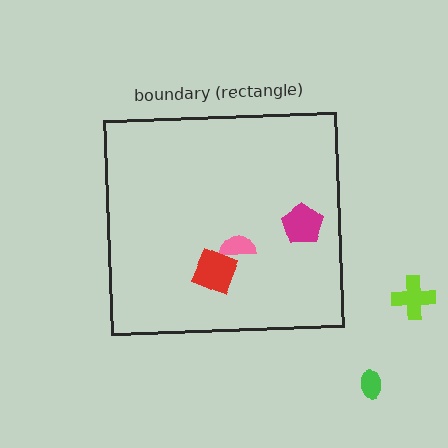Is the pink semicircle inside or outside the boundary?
Inside.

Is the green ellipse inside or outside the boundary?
Outside.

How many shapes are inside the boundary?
3 inside, 2 outside.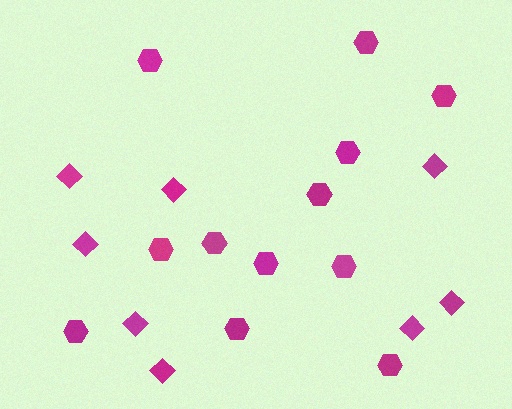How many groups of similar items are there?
There are 2 groups: one group of diamonds (8) and one group of hexagons (12).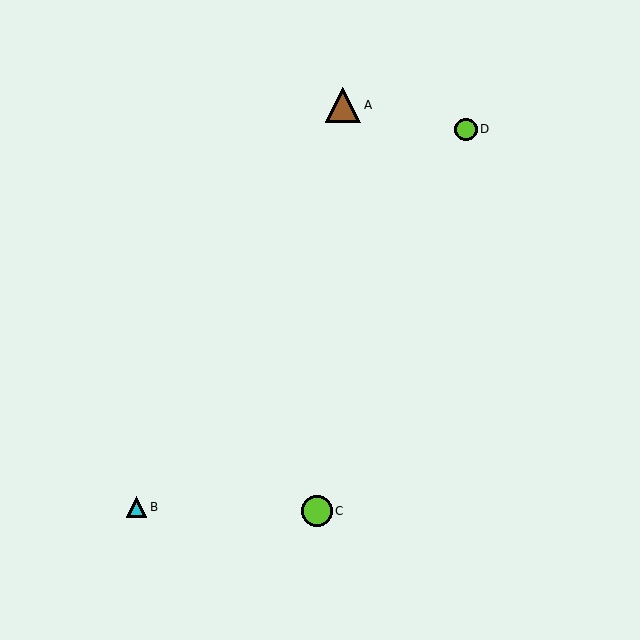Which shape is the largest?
The brown triangle (labeled A) is the largest.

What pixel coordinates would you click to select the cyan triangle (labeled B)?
Click at (136, 507) to select the cyan triangle B.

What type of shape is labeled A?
Shape A is a brown triangle.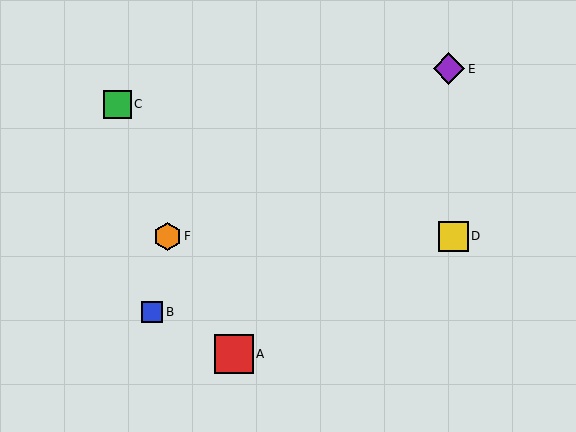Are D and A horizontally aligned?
No, D is at y≈236 and A is at y≈354.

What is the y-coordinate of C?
Object C is at y≈104.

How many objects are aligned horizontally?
2 objects (D, F) are aligned horizontally.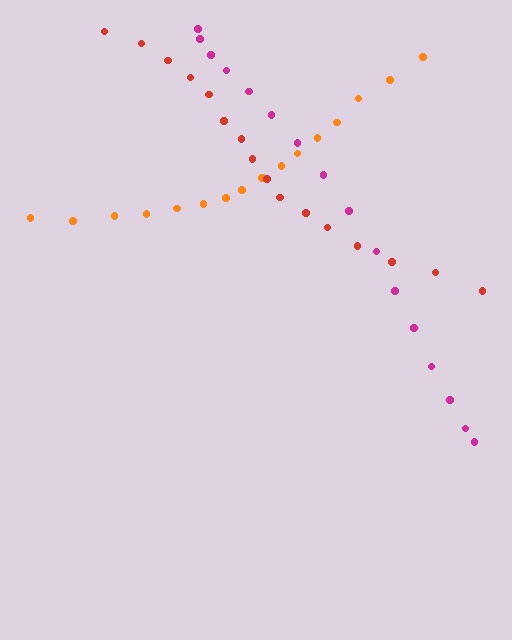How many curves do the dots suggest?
There are 3 distinct paths.